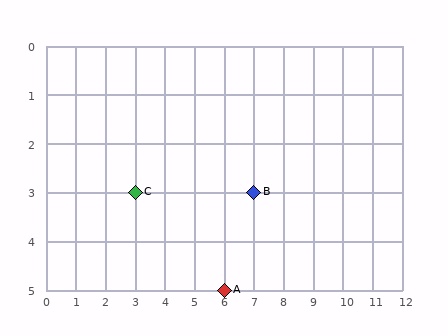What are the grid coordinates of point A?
Point A is at grid coordinates (6, 5).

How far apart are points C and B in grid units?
Points C and B are 4 columns apart.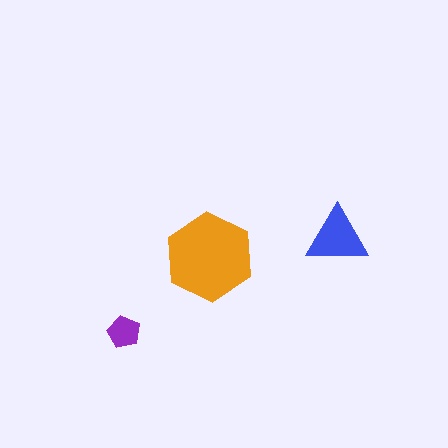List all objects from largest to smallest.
The orange hexagon, the blue triangle, the purple pentagon.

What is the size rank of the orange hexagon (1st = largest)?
1st.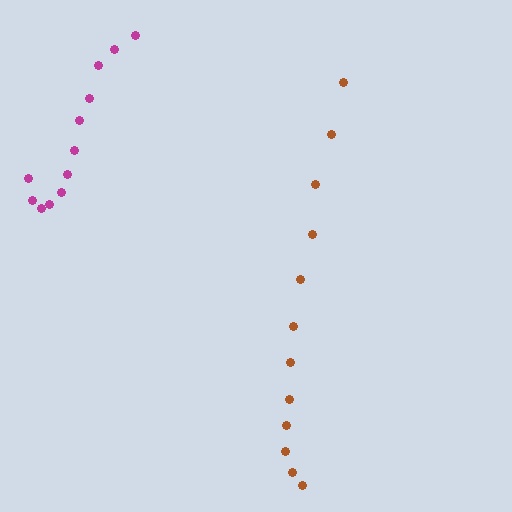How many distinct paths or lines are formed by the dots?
There are 2 distinct paths.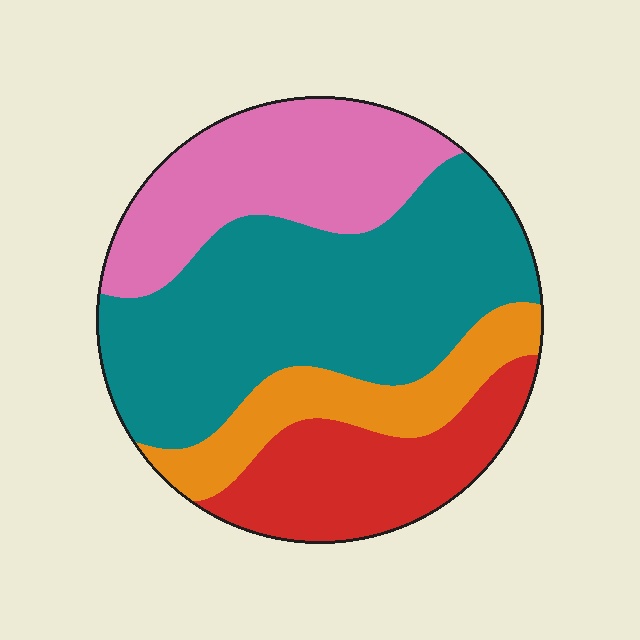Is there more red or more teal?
Teal.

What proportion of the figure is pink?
Pink covers about 25% of the figure.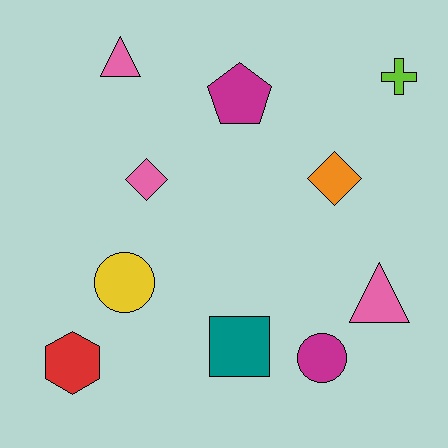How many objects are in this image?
There are 10 objects.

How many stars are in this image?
There are no stars.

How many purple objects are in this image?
There are no purple objects.